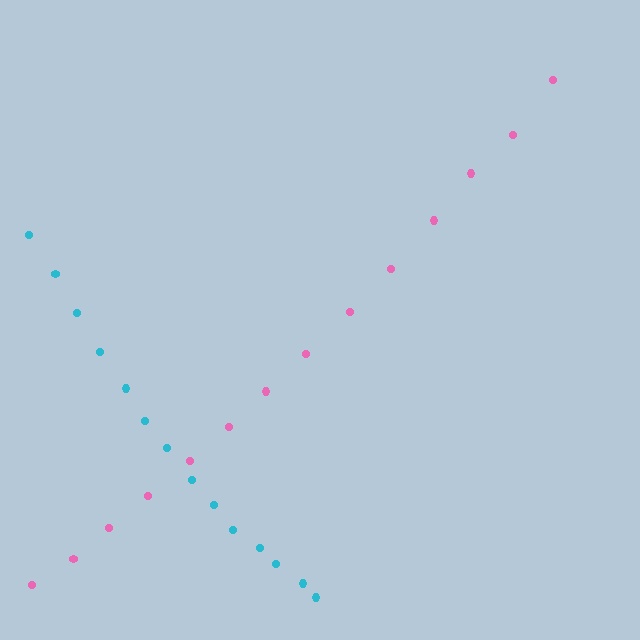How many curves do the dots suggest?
There are 2 distinct paths.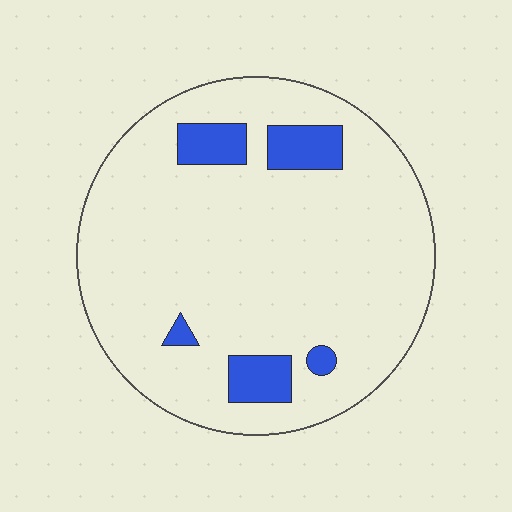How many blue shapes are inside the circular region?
5.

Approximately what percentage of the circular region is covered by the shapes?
Approximately 10%.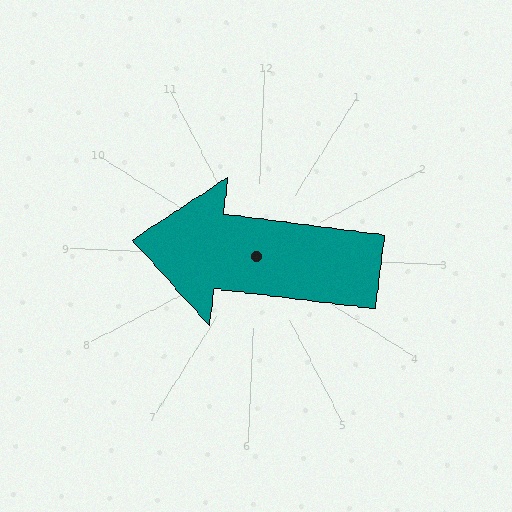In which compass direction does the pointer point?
West.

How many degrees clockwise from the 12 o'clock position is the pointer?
Approximately 275 degrees.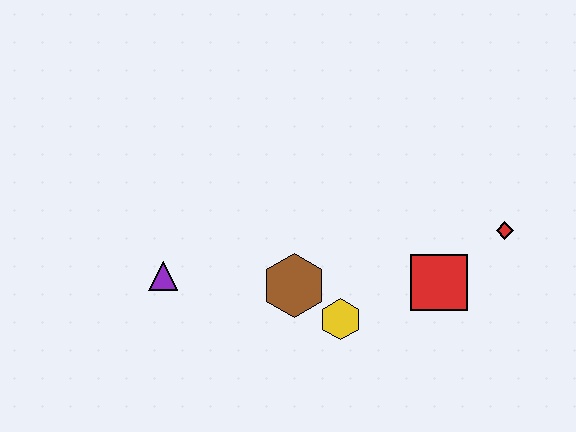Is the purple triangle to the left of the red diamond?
Yes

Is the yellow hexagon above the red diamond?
No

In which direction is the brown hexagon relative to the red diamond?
The brown hexagon is to the left of the red diamond.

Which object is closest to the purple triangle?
The brown hexagon is closest to the purple triangle.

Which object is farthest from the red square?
The purple triangle is farthest from the red square.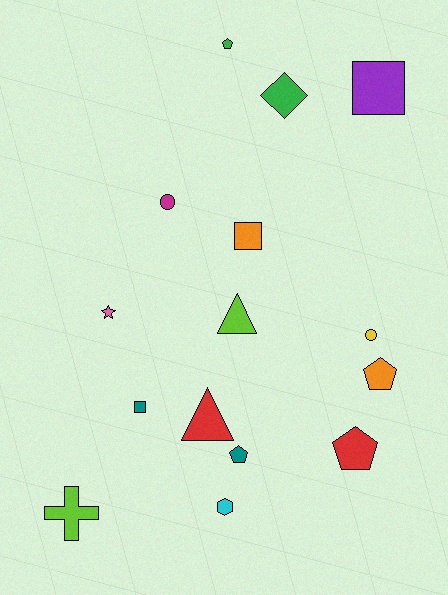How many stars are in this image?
There is 1 star.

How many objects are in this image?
There are 15 objects.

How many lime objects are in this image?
There are 2 lime objects.